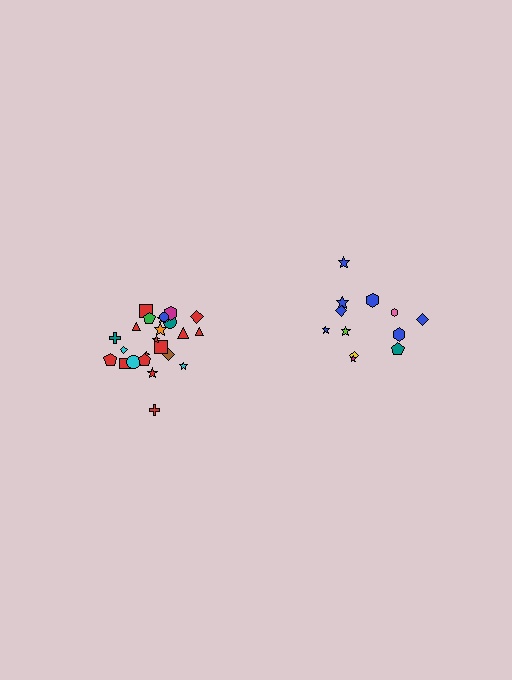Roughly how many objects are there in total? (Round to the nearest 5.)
Roughly 35 objects in total.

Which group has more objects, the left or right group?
The left group.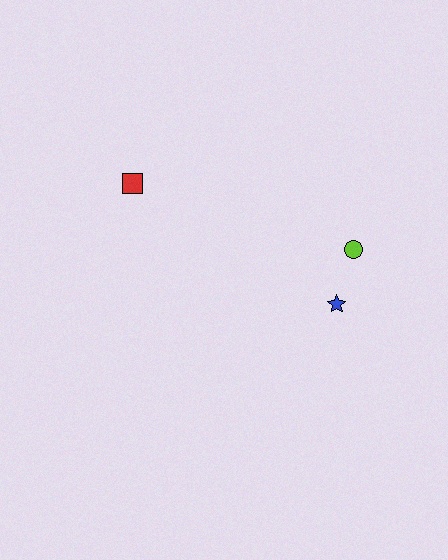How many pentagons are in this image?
There are no pentagons.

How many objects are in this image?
There are 3 objects.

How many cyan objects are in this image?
There are no cyan objects.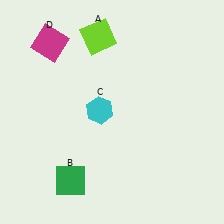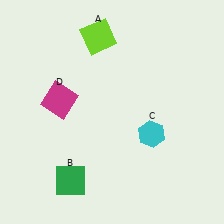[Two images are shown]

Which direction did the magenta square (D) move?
The magenta square (D) moved down.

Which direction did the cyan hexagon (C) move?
The cyan hexagon (C) moved right.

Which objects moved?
The objects that moved are: the cyan hexagon (C), the magenta square (D).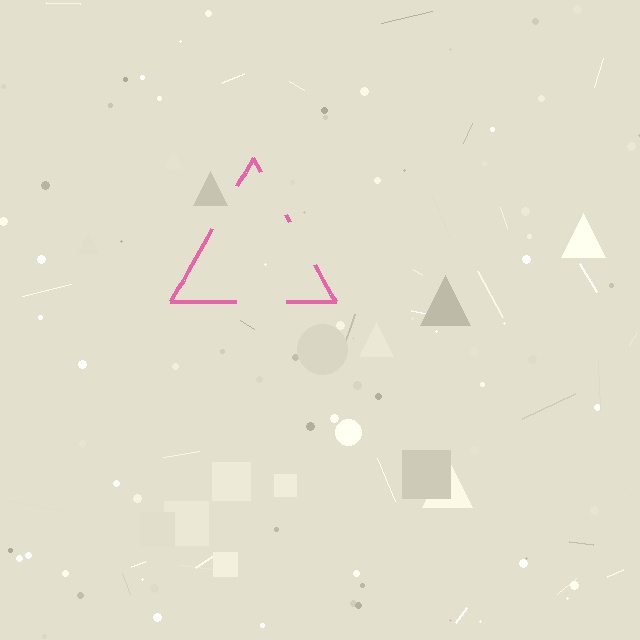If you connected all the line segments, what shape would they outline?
They would outline a triangle.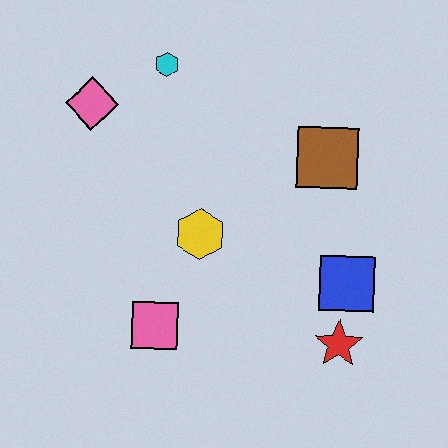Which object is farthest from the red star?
The pink diamond is farthest from the red star.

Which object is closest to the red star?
The blue square is closest to the red star.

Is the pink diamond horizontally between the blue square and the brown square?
No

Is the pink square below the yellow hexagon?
Yes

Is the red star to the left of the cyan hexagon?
No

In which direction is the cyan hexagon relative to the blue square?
The cyan hexagon is above the blue square.